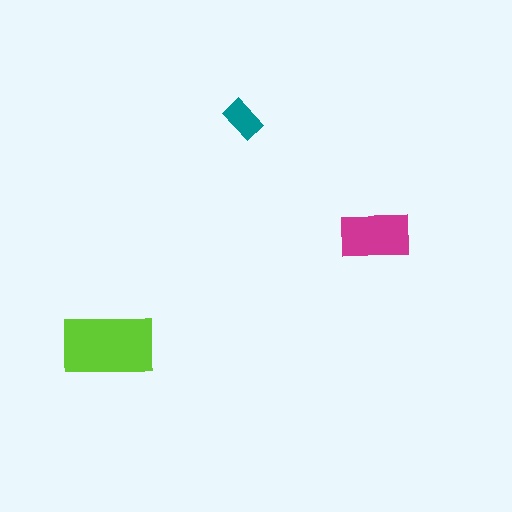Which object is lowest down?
The lime rectangle is bottommost.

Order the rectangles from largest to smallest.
the lime one, the magenta one, the teal one.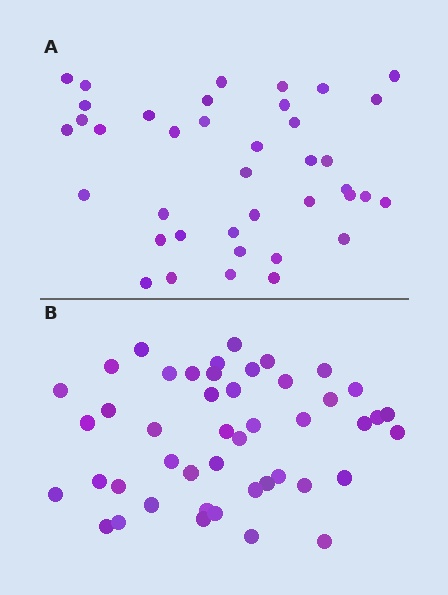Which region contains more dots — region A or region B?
Region B (the bottom region) has more dots.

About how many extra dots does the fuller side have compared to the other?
Region B has roughly 8 or so more dots than region A.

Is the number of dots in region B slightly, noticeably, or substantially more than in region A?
Region B has only slightly more — the two regions are fairly close. The ratio is roughly 1.2 to 1.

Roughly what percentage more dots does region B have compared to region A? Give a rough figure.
About 20% more.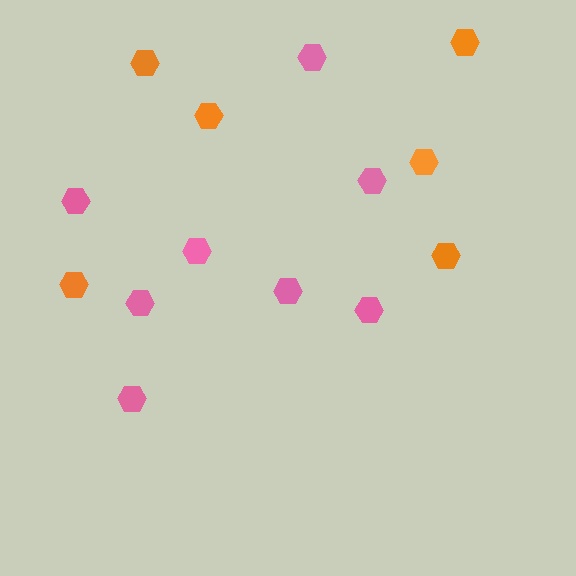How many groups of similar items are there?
There are 2 groups: one group of orange hexagons (6) and one group of pink hexagons (8).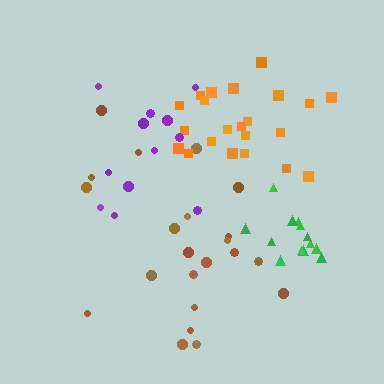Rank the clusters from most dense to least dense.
green, orange, purple, brown.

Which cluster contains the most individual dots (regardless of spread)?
Brown (23).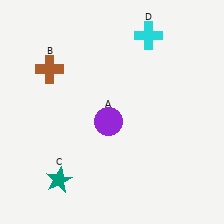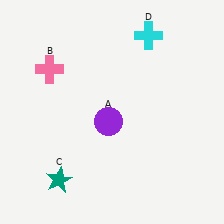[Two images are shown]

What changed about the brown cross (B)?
In Image 1, B is brown. In Image 2, it changed to pink.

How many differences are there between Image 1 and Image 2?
There is 1 difference between the two images.